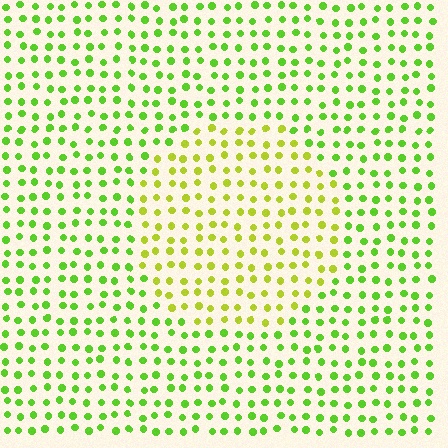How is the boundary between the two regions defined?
The boundary is defined purely by a slight shift in hue (about 31 degrees). Spacing, size, and orientation are identical on both sides.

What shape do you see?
I see a circle.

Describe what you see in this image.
The image is filled with small lime elements in a uniform arrangement. A circle-shaped region is visible where the elements are tinted to a slightly different hue, forming a subtle color boundary.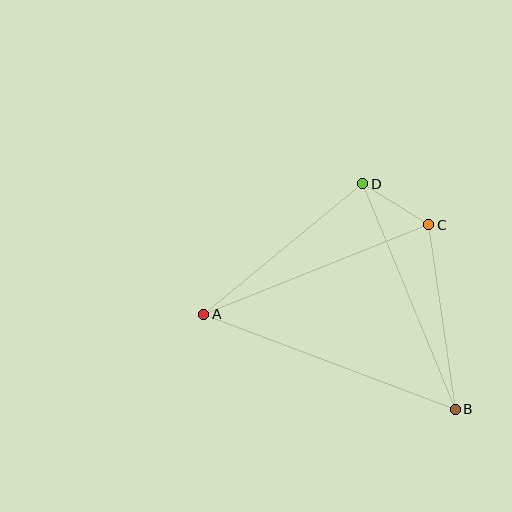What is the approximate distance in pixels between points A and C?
The distance between A and C is approximately 242 pixels.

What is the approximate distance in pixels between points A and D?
The distance between A and D is approximately 206 pixels.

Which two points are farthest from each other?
Points A and B are farthest from each other.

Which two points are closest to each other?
Points C and D are closest to each other.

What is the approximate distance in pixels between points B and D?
The distance between B and D is approximately 244 pixels.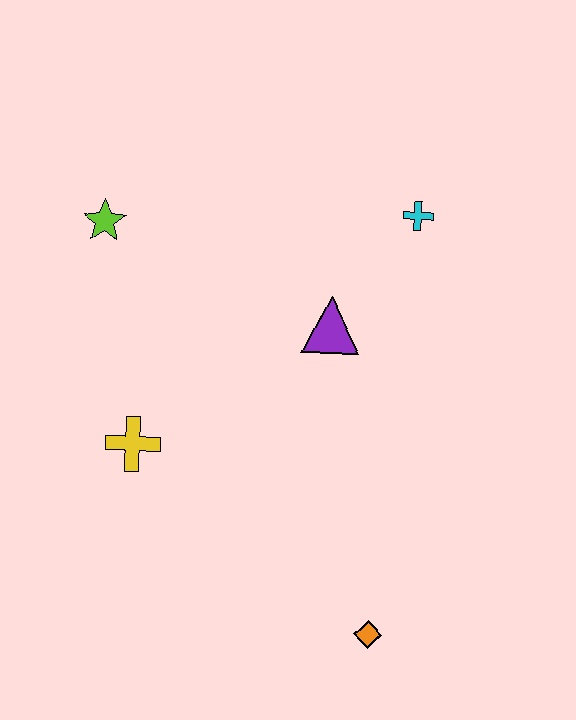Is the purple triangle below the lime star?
Yes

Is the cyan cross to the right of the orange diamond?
Yes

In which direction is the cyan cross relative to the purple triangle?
The cyan cross is above the purple triangle.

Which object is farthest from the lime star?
The orange diamond is farthest from the lime star.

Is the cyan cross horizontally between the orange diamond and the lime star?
No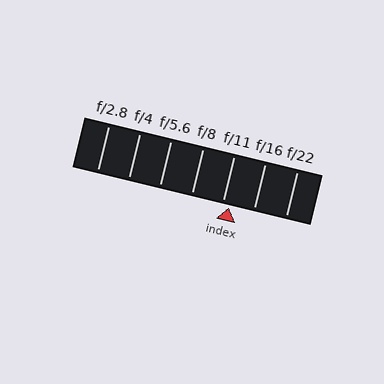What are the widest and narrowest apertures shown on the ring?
The widest aperture shown is f/2.8 and the narrowest is f/22.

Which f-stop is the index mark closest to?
The index mark is closest to f/11.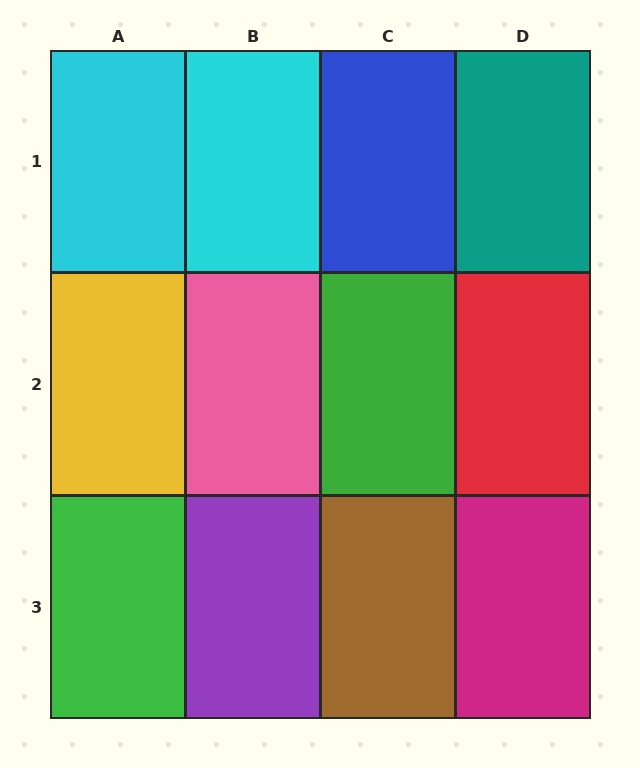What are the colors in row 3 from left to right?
Green, purple, brown, magenta.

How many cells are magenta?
1 cell is magenta.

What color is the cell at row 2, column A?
Yellow.